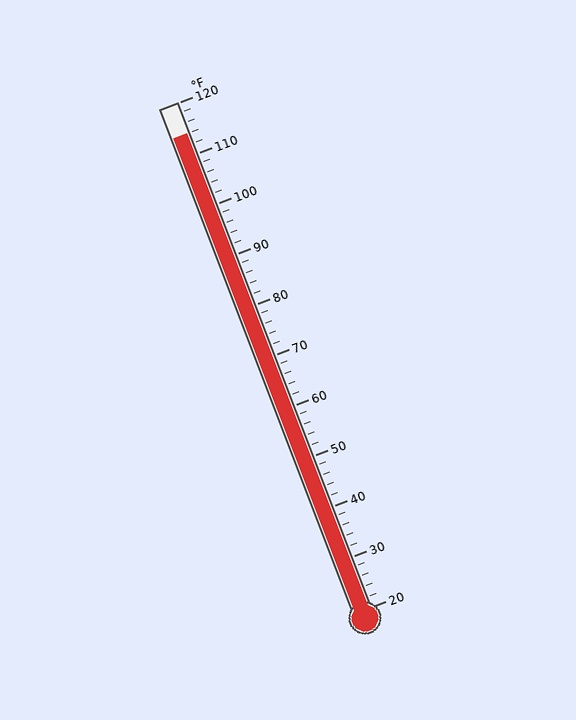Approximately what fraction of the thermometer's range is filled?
The thermometer is filled to approximately 95% of its range.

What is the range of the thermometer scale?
The thermometer scale ranges from 20°F to 120°F.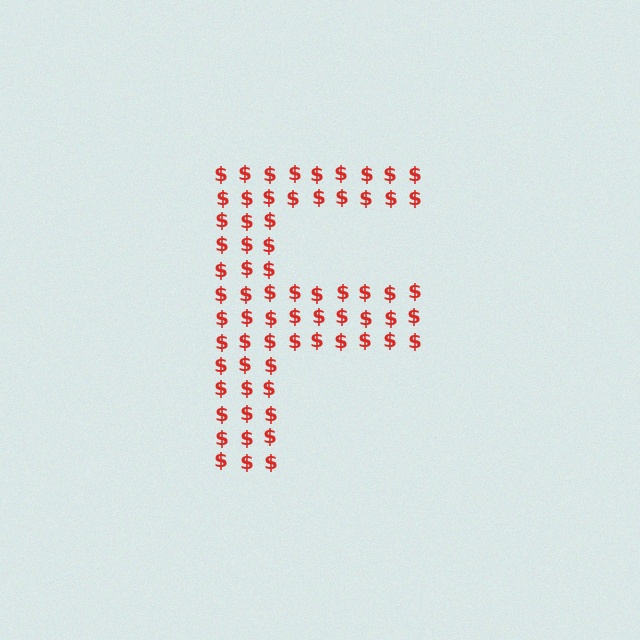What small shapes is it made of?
It is made of small dollar signs.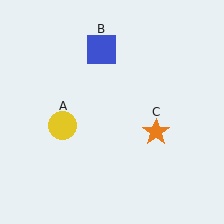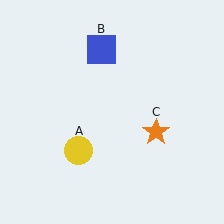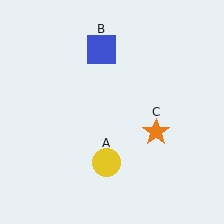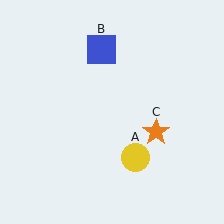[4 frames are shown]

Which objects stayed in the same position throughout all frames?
Blue square (object B) and orange star (object C) remained stationary.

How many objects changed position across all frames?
1 object changed position: yellow circle (object A).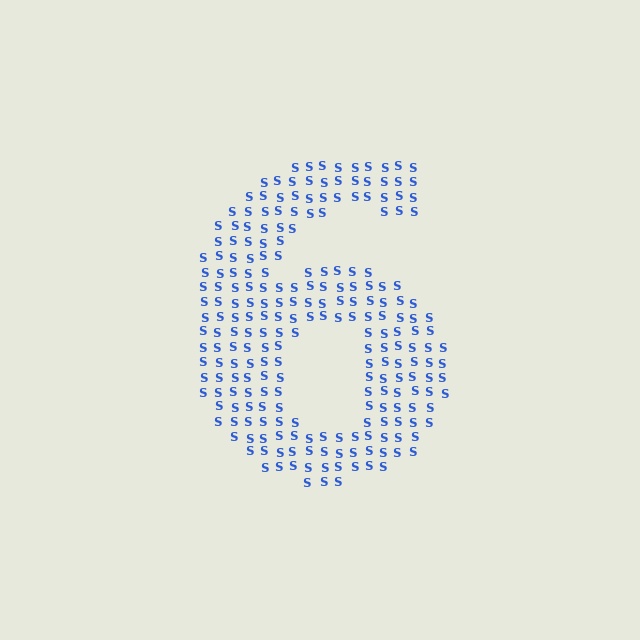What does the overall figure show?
The overall figure shows the digit 6.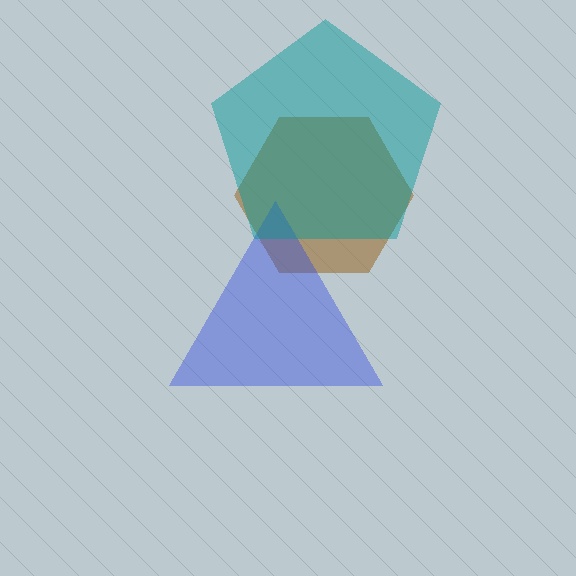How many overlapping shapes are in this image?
There are 3 overlapping shapes in the image.